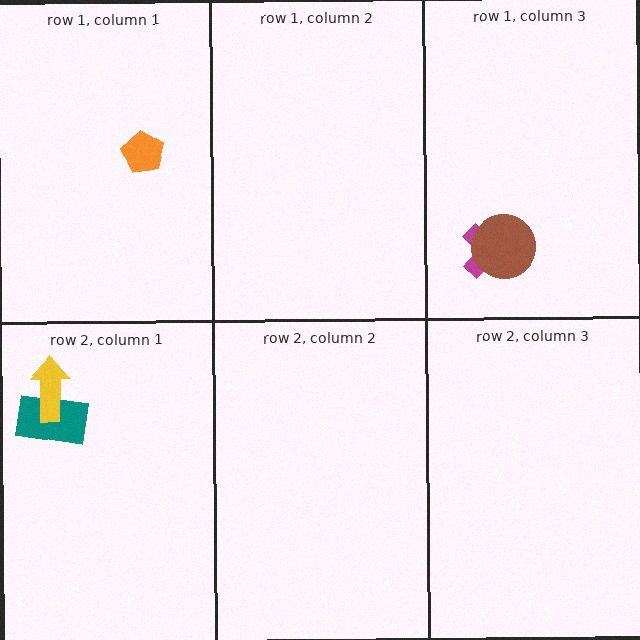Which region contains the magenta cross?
The row 1, column 3 region.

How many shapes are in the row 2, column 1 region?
2.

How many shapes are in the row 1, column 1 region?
1.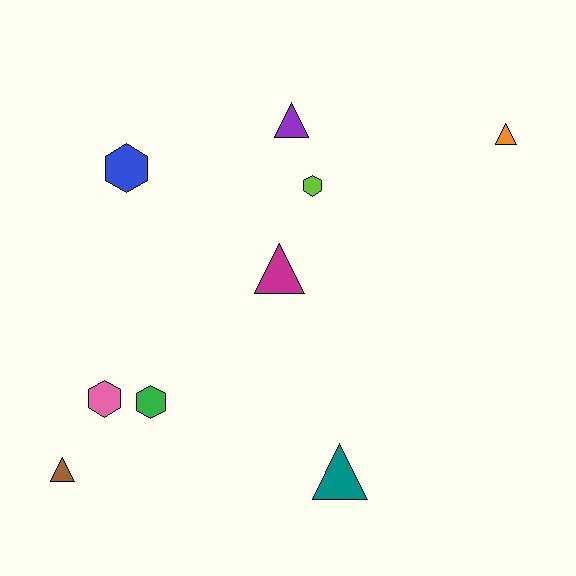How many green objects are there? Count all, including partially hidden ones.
There is 1 green object.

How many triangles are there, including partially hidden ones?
There are 5 triangles.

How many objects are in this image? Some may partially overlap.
There are 9 objects.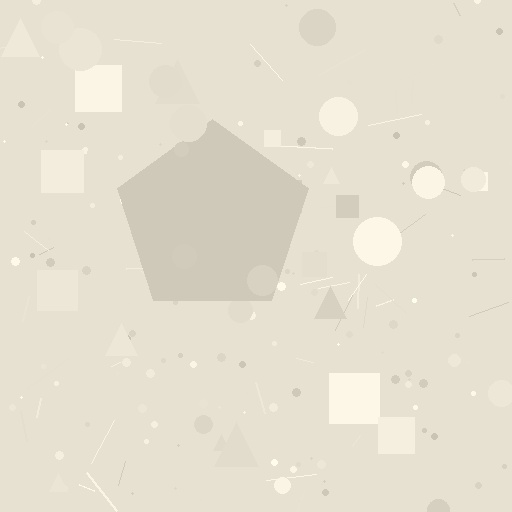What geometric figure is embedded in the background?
A pentagon is embedded in the background.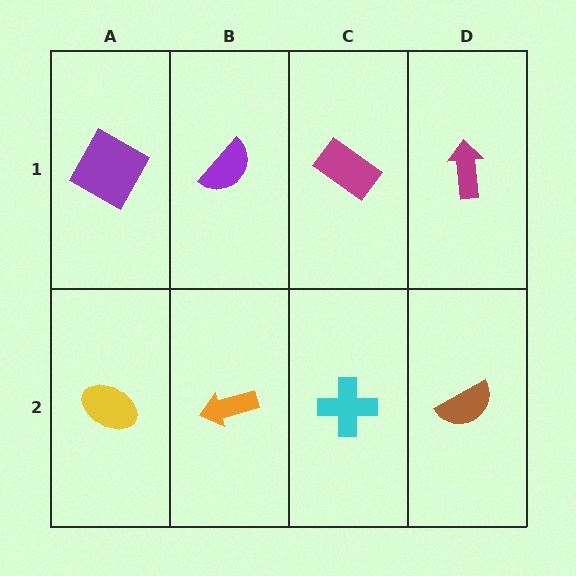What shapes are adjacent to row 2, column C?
A magenta rectangle (row 1, column C), an orange arrow (row 2, column B), a brown semicircle (row 2, column D).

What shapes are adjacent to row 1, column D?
A brown semicircle (row 2, column D), a magenta rectangle (row 1, column C).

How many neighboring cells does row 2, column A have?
2.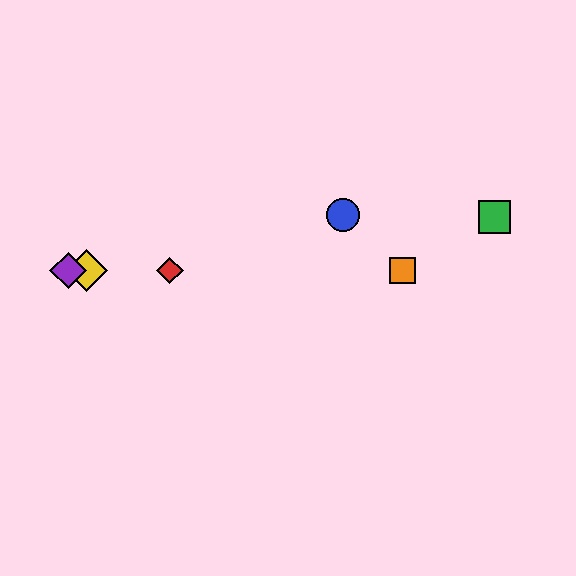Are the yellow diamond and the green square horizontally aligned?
No, the yellow diamond is at y≈271 and the green square is at y≈217.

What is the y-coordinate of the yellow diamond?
The yellow diamond is at y≈271.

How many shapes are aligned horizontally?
4 shapes (the red diamond, the yellow diamond, the purple diamond, the orange square) are aligned horizontally.